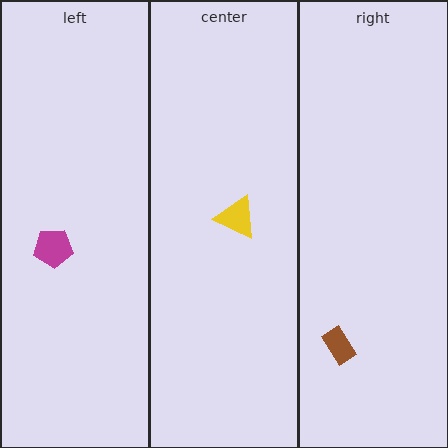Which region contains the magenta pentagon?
The left region.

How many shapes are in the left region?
1.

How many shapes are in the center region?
1.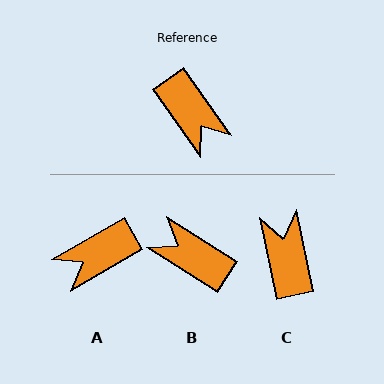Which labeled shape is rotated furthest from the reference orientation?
B, about 158 degrees away.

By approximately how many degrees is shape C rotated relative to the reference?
Approximately 157 degrees counter-clockwise.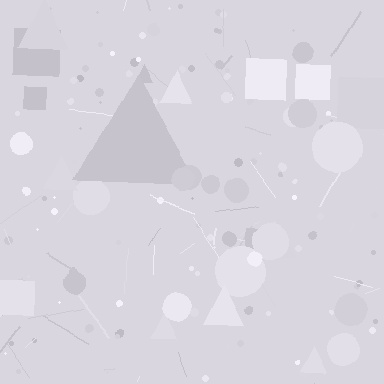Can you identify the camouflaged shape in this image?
The camouflaged shape is a triangle.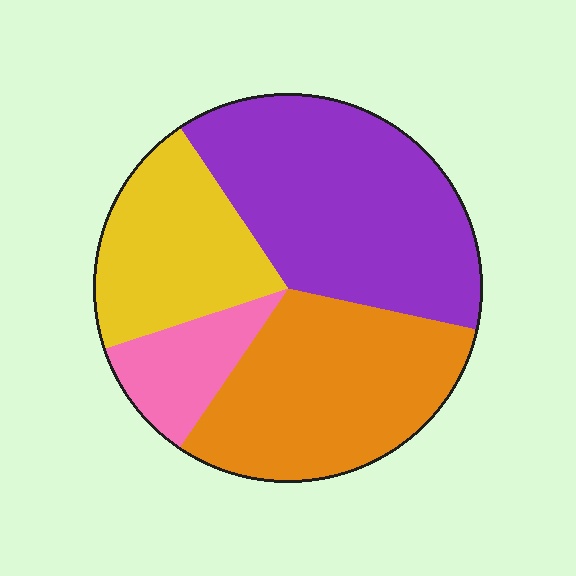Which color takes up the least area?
Pink, at roughly 10%.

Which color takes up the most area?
Purple, at roughly 40%.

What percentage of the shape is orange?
Orange takes up about one third (1/3) of the shape.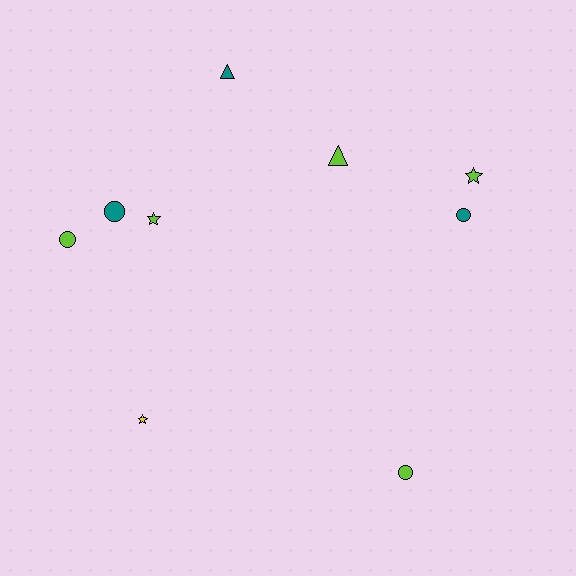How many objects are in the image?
There are 9 objects.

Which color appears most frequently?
Lime, with 5 objects.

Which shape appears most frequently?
Circle, with 4 objects.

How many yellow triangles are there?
There are no yellow triangles.